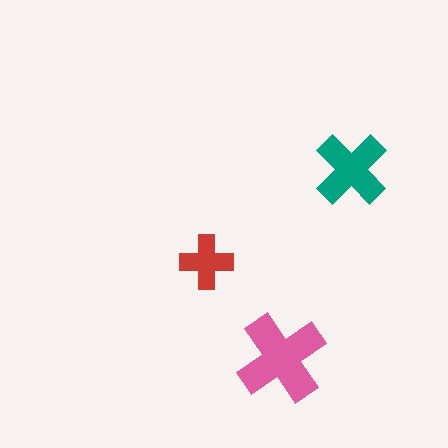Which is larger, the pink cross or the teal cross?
The pink one.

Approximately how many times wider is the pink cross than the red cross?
About 1.5 times wider.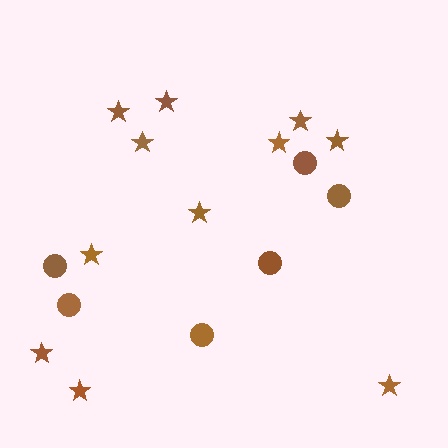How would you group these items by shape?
There are 2 groups: one group of stars (11) and one group of circles (6).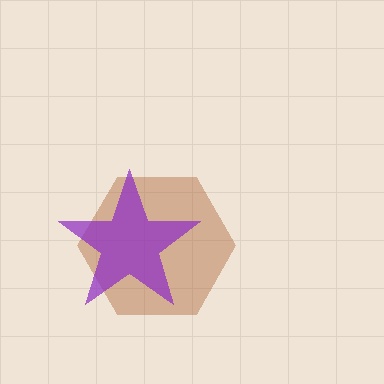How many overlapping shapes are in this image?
There are 2 overlapping shapes in the image.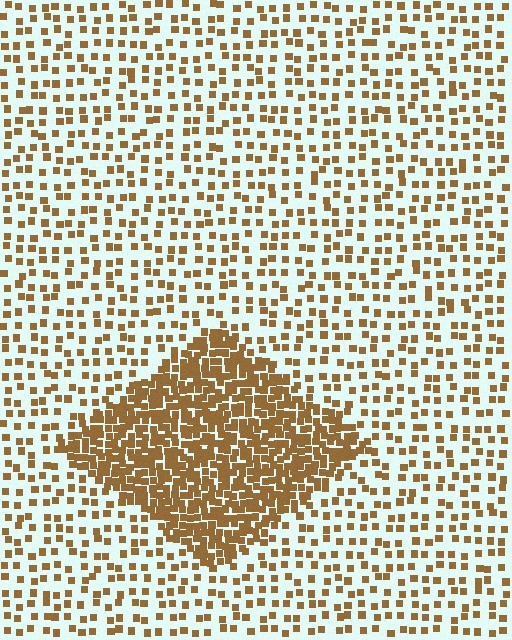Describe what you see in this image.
The image contains small brown elements arranged at two different densities. A diamond-shaped region is visible where the elements are more densely packed than the surrounding area.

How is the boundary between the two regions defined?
The boundary is defined by a change in element density (approximately 2.9x ratio). All elements are the same color, size, and shape.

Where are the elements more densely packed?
The elements are more densely packed inside the diamond boundary.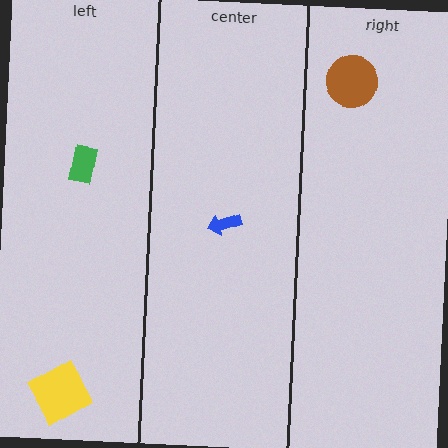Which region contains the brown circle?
The right region.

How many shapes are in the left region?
2.